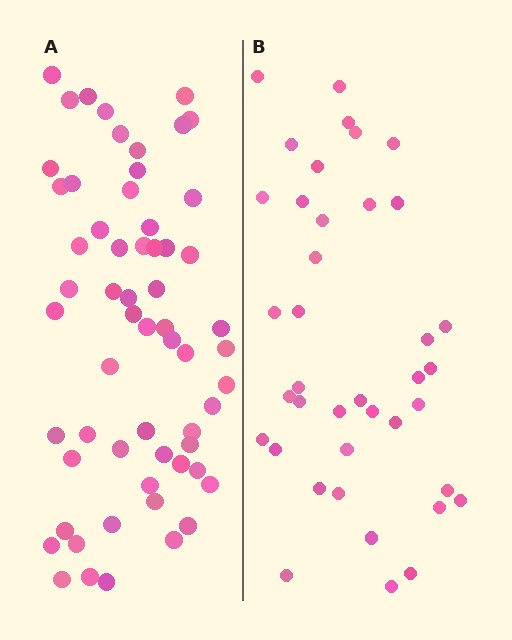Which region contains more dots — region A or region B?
Region A (the left region) has more dots.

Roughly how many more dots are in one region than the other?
Region A has approximately 20 more dots than region B.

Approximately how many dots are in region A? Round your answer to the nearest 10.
About 60 dots.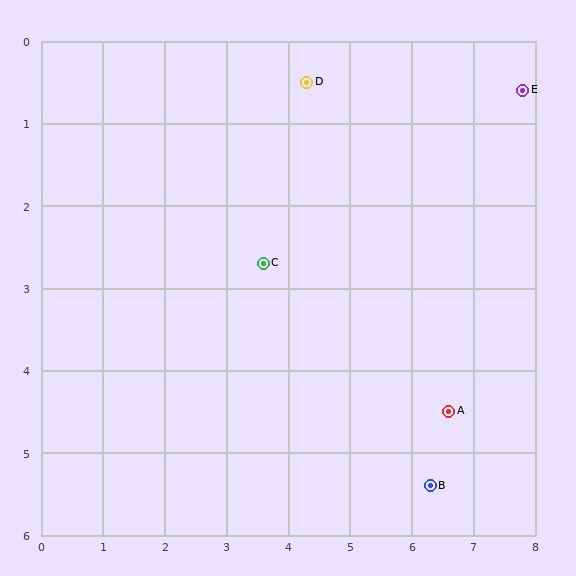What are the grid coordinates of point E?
Point E is at approximately (7.8, 0.6).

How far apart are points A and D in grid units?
Points A and D are about 4.6 grid units apart.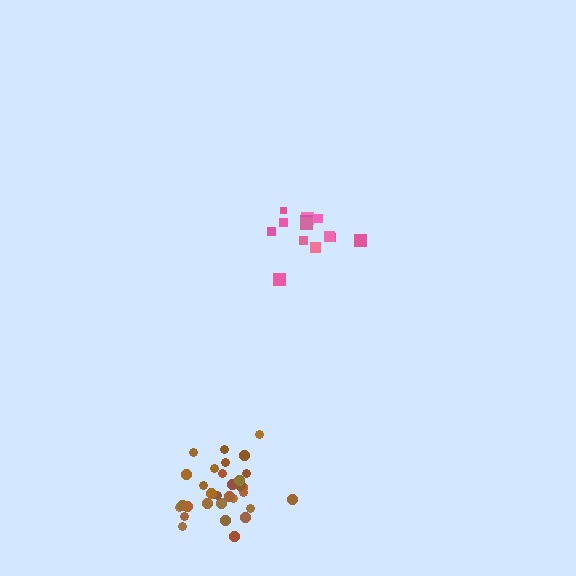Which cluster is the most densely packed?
Brown.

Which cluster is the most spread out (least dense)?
Pink.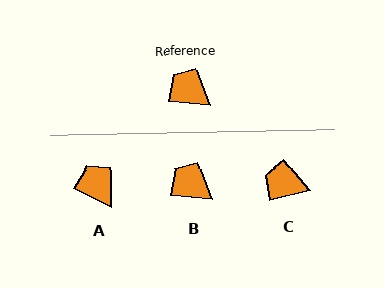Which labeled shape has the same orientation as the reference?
B.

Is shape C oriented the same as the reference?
No, it is off by about 21 degrees.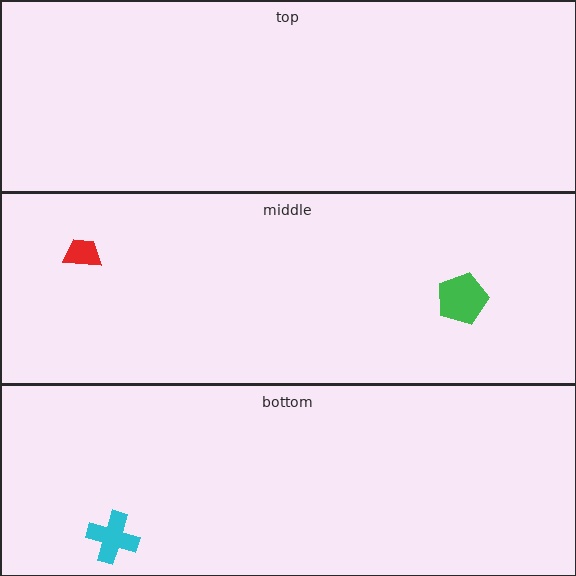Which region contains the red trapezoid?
The middle region.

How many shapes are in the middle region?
2.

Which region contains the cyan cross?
The bottom region.